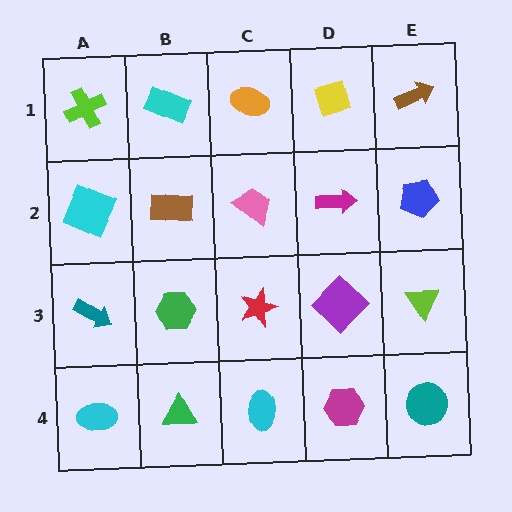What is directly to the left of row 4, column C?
A green triangle.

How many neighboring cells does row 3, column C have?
4.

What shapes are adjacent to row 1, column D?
A magenta arrow (row 2, column D), an orange ellipse (row 1, column C), a brown arrow (row 1, column E).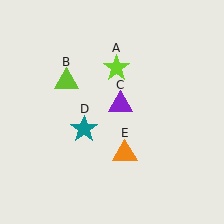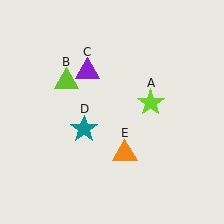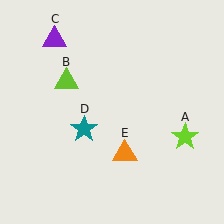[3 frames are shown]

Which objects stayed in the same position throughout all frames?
Lime triangle (object B) and teal star (object D) and orange triangle (object E) remained stationary.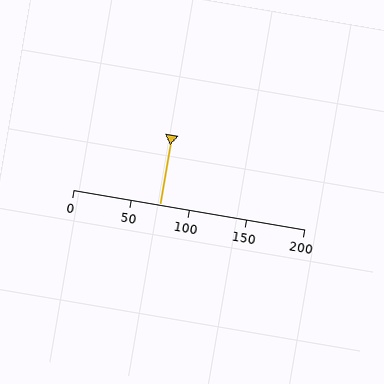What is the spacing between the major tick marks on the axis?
The major ticks are spaced 50 apart.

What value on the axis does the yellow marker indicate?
The marker indicates approximately 75.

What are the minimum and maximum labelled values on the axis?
The axis runs from 0 to 200.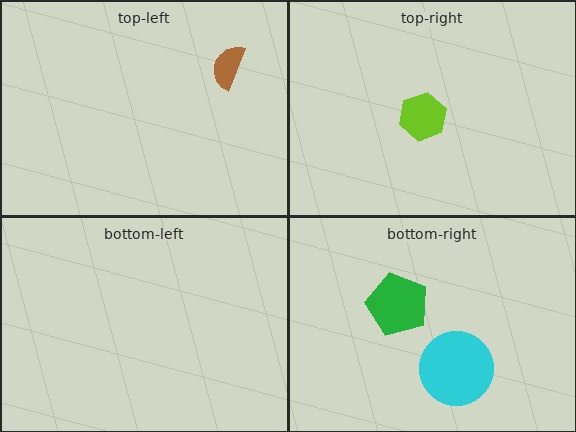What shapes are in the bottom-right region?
The green pentagon, the cyan circle.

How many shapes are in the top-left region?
1.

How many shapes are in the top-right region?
1.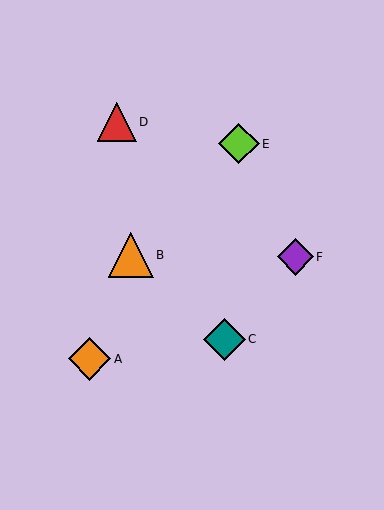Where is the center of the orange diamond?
The center of the orange diamond is at (89, 359).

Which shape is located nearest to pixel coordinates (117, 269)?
The orange triangle (labeled B) at (131, 255) is nearest to that location.